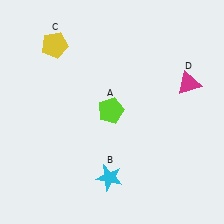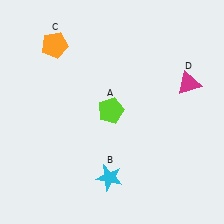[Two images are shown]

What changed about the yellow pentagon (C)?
In Image 1, C is yellow. In Image 2, it changed to orange.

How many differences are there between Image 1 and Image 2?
There is 1 difference between the two images.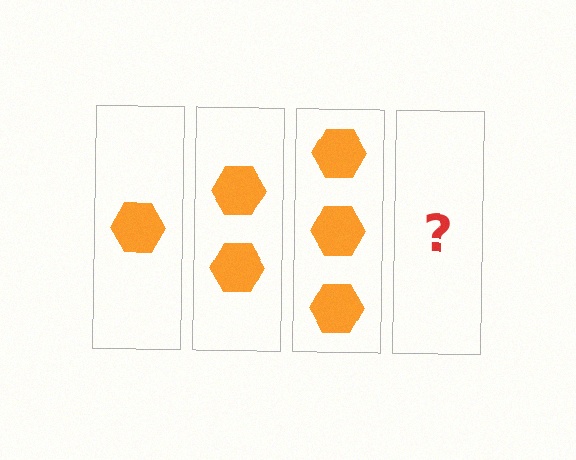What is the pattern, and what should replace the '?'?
The pattern is that each step adds one more hexagon. The '?' should be 4 hexagons.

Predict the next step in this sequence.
The next step is 4 hexagons.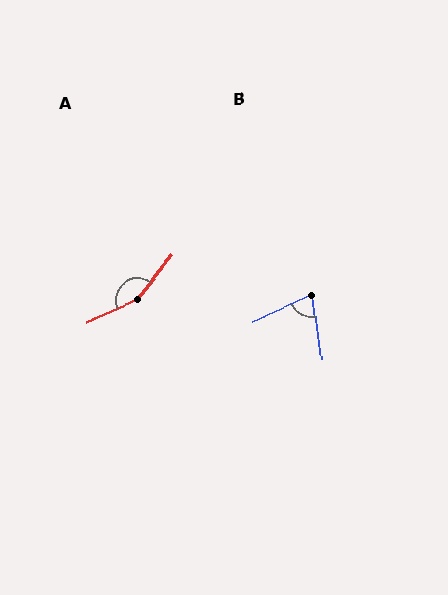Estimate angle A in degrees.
Approximately 152 degrees.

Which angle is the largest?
A, at approximately 152 degrees.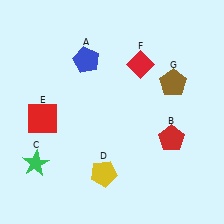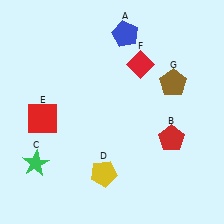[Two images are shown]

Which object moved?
The blue pentagon (A) moved right.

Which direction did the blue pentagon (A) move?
The blue pentagon (A) moved right.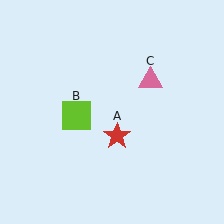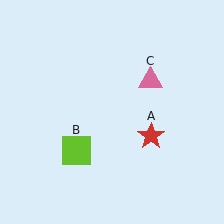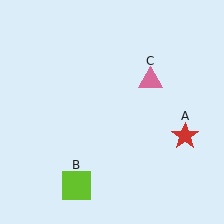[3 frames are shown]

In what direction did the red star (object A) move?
The red star (object A) moved right.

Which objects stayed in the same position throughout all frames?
Pink triangle (object C) remained stationary.